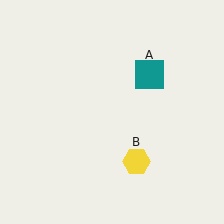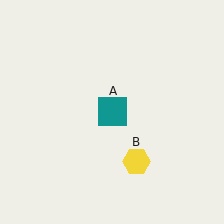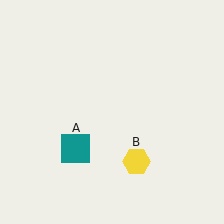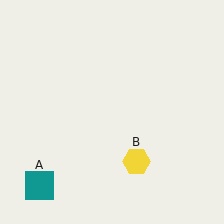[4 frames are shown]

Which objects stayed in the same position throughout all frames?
Yellow hexagon (object B) remained stationary.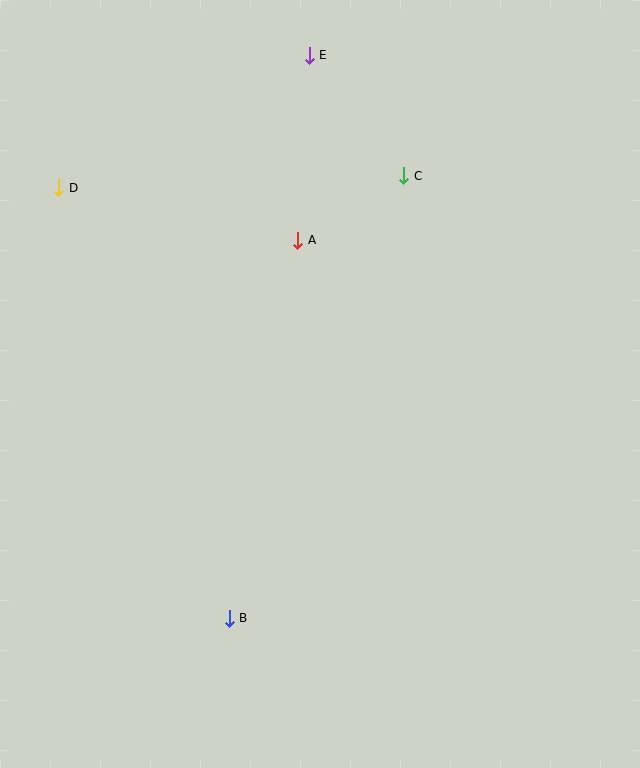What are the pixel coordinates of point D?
Point D is at (59, 188).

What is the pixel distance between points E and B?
The distance between E and B is 569 pixels.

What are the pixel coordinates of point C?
Point C is at (404, 176).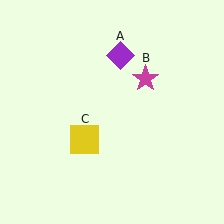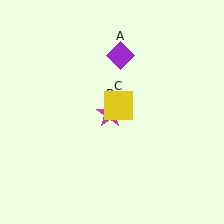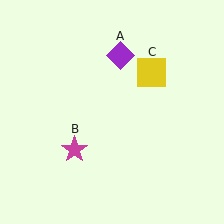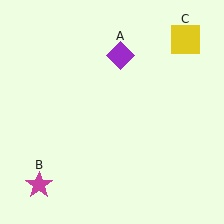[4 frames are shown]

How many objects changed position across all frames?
2 objects changed position: magenta star (object B), yellow square (object C).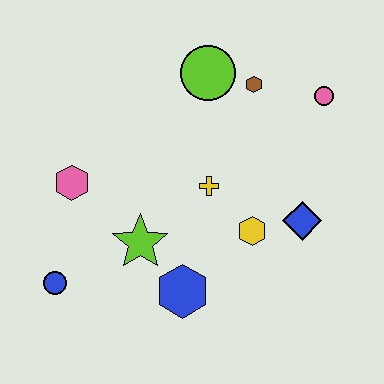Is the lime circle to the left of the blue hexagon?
No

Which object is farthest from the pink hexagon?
The pink circle is farthest from the pink hexagon.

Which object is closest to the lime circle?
The brown hexagon is closest to the lime circle.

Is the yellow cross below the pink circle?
Yes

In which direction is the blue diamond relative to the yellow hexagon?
The blue diamond is to the right of the yellow hexagon.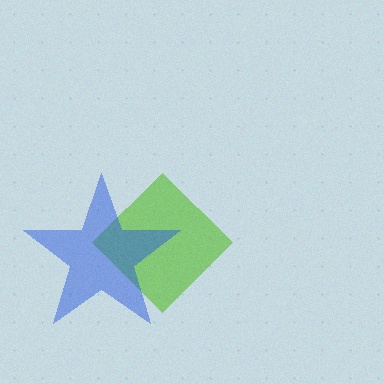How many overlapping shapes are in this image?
There are 2 overlapping shapes in the image.